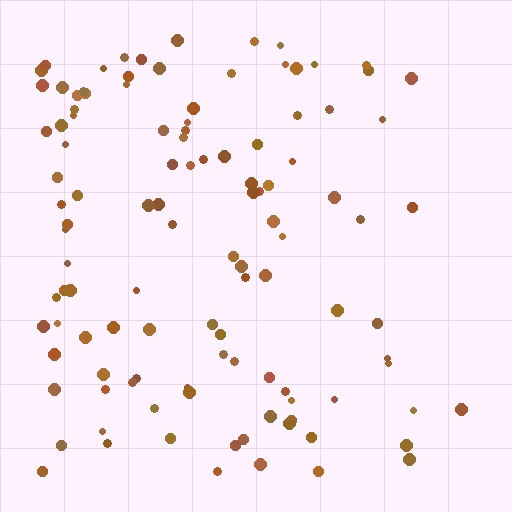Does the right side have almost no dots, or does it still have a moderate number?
Still a moderate number, just noticeably fewer than the left.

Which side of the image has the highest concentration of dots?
The left.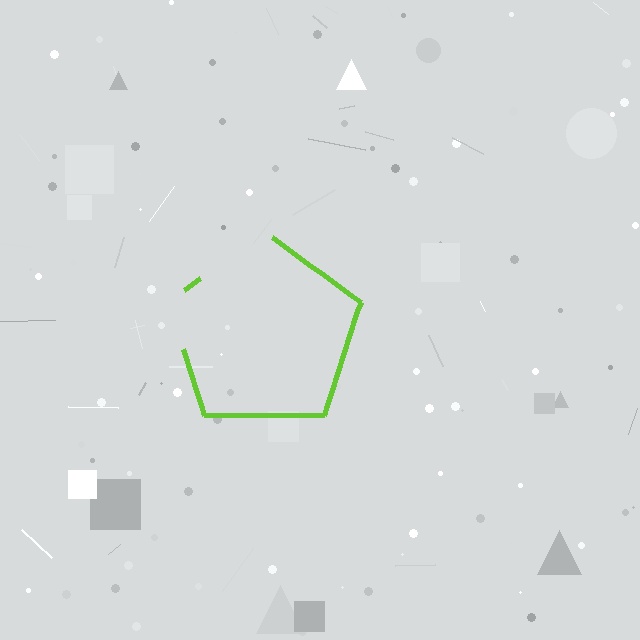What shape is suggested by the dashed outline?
The dashed outline suggests a pentagon.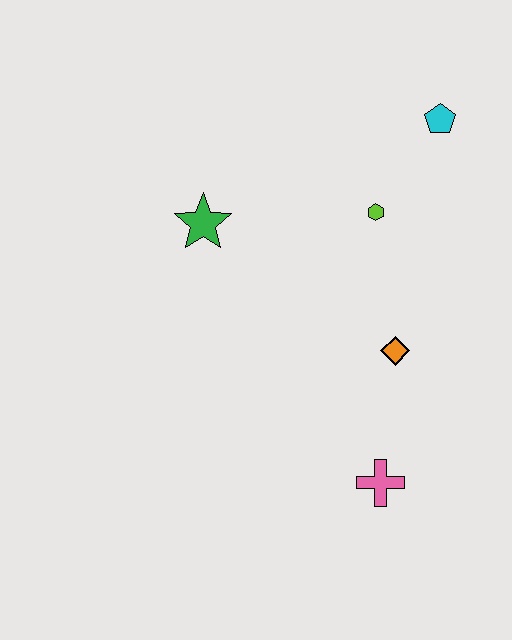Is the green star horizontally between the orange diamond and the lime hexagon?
No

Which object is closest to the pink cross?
The orange diamond is closest to the pink cross.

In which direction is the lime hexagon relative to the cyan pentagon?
The lime hexagon is below the cyan pentagon.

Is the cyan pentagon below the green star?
No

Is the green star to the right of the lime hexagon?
No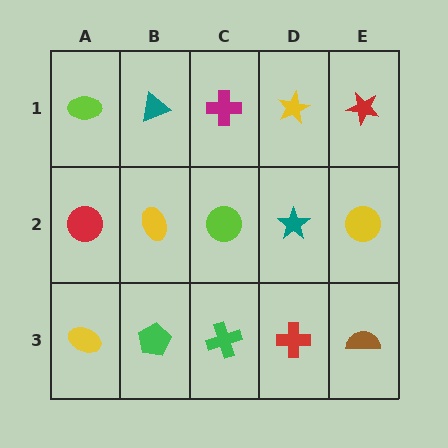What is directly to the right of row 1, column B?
A magenta cross.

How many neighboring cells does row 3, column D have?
3.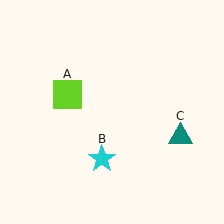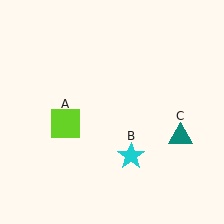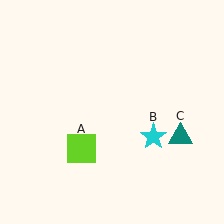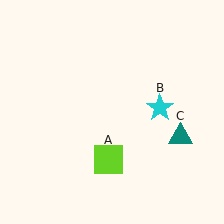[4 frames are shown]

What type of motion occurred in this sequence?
The lime square (object A), cyan star (object B) rotated counterclockwise around the center of the scene.